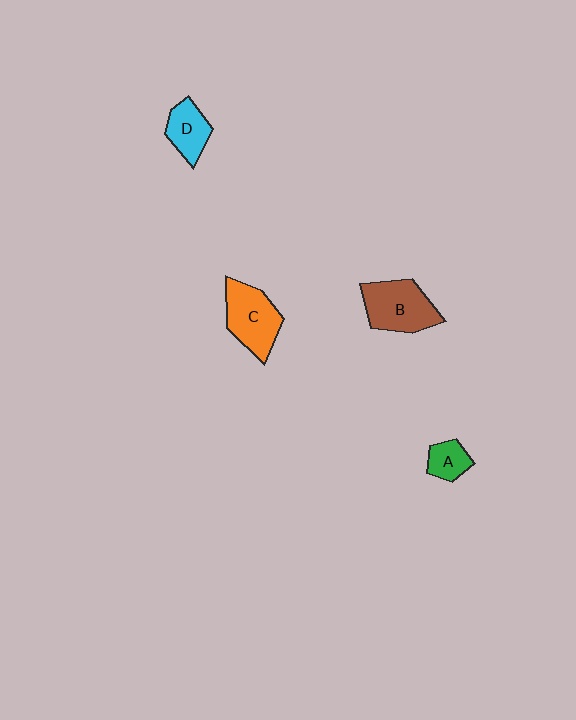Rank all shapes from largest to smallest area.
From largest to smallest: B (brown), C (orange), D (cyan), A (green).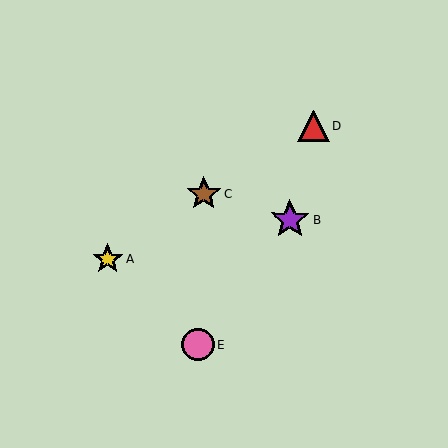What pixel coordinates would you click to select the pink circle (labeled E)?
Click at (198, 344) to select the pink circle E.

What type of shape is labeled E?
Shape E is a pink circle.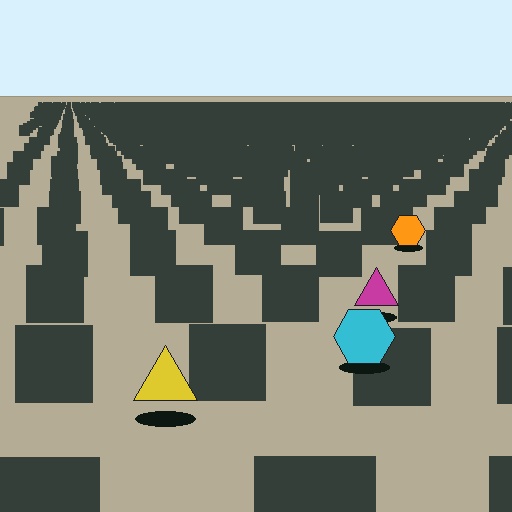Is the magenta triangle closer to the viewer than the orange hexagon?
Yes. The magenta triangle is closer — you can tell from the texture gradient: the ground texture is coarser near it.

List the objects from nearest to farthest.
From nearest to farthest: the yellow triangle, the cyan hexagon, the magenta triangle, the orange hexagon.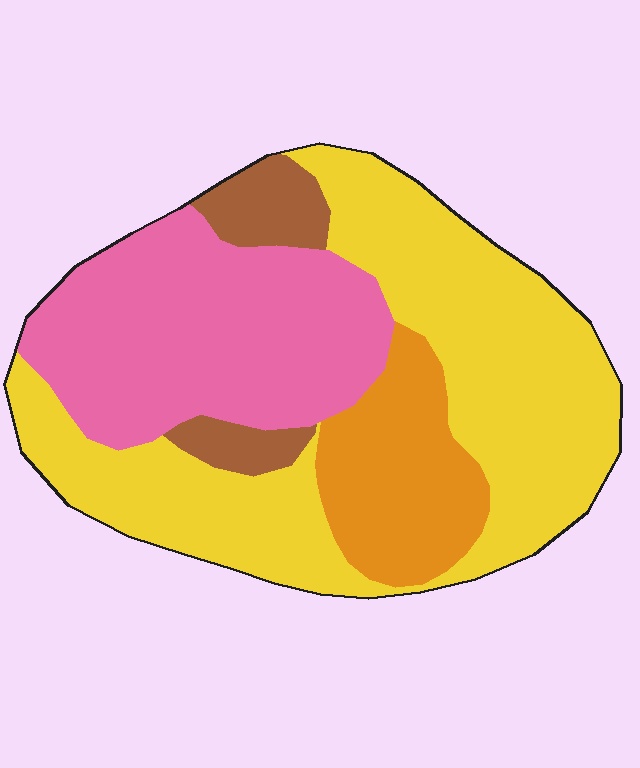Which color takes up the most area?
Yellow, at roughly 45%.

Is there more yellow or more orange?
Yellow.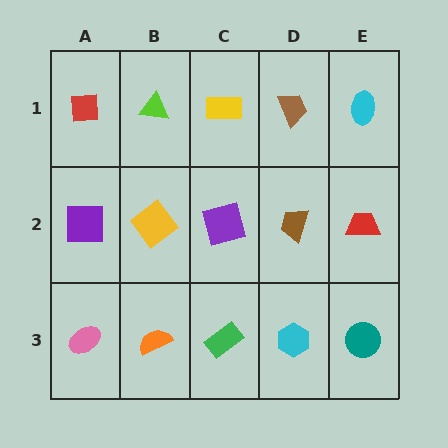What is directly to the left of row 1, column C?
A lime triangle.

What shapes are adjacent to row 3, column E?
A red trapezoid (row 2, column E), a cyan hexagon (row 3, column D).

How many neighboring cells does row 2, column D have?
4.